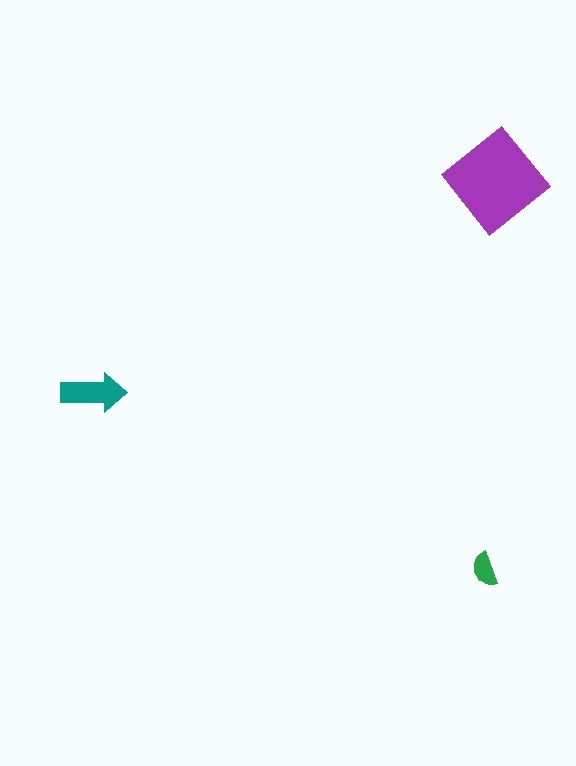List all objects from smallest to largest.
The green semicircle, the teal arrow, the purple diamond.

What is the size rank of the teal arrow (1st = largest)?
2nd.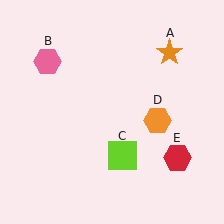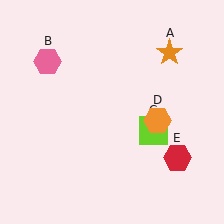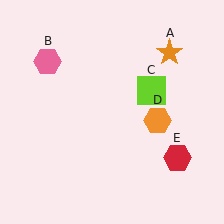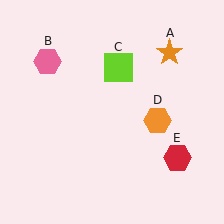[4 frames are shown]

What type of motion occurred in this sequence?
The lime square (object C) rotated counterclockwise around the center of the scene.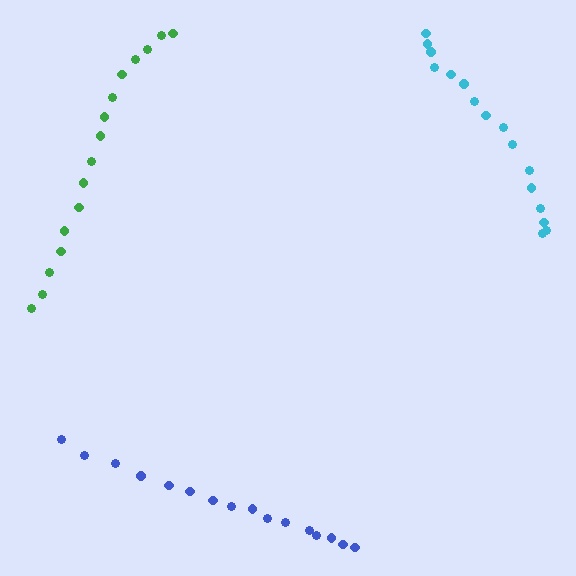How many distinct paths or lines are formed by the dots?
There are 3 distinct paths.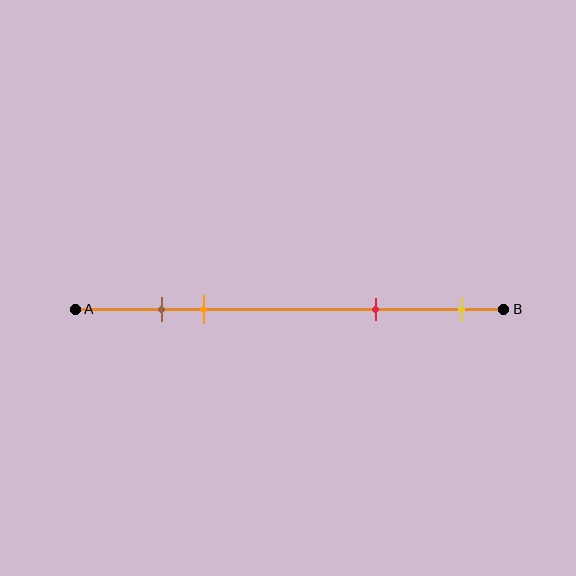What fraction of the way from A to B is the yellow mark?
The yellow mark is approximately 90% (0.9) of the way from A to B.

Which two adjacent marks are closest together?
The brown and orange marks are the closest adjacent pair.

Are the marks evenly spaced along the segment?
No, the marks are not evenly spaced.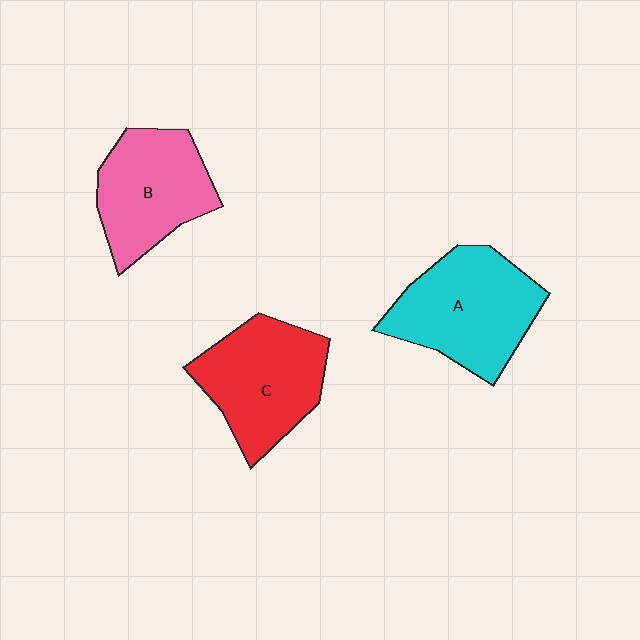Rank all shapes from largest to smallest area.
From largest to smallest: A (cyan), C (red), B (pink).